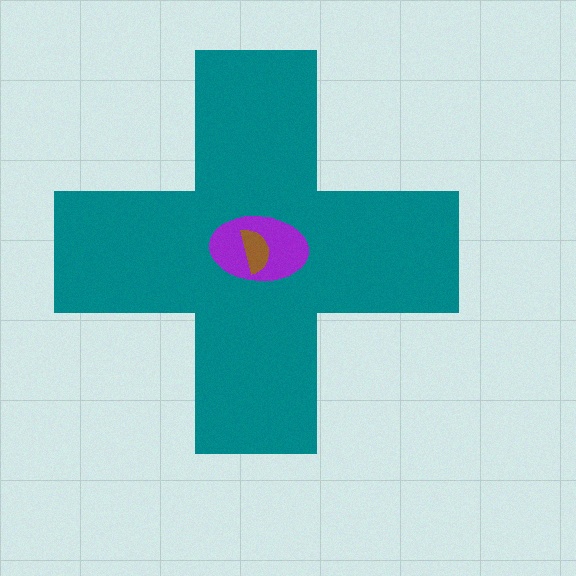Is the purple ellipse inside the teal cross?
Yes.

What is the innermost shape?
The brown semicircle.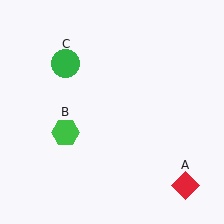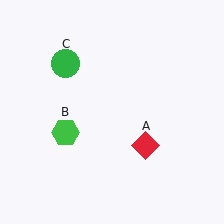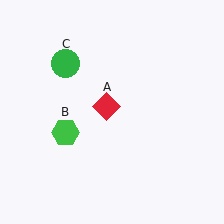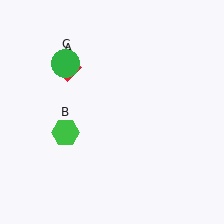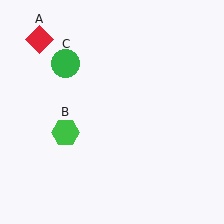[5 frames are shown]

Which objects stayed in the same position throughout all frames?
Green hexagon (object B) and green circle (object C) remained stationary.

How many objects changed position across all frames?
1 object changed position: red diamond (object A).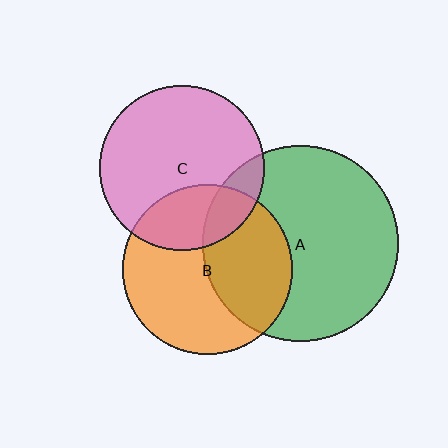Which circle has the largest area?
Circle A (green).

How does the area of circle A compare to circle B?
Approximately 1.3 times.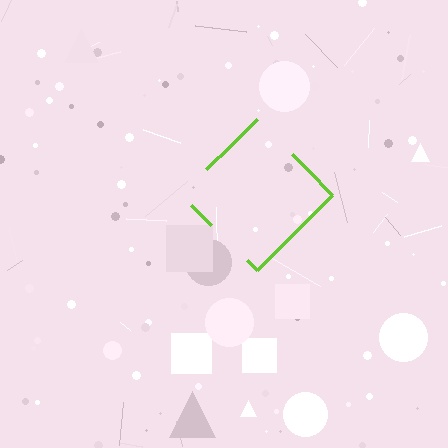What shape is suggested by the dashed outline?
The dashed outline suggests a diamond.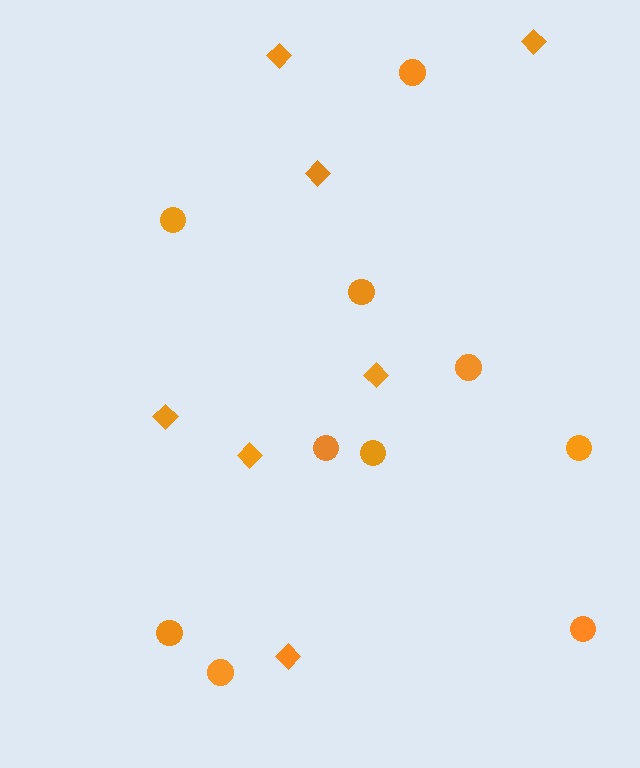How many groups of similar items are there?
There are 2 groups: one group of circles (10) and one group of diamonds (7).